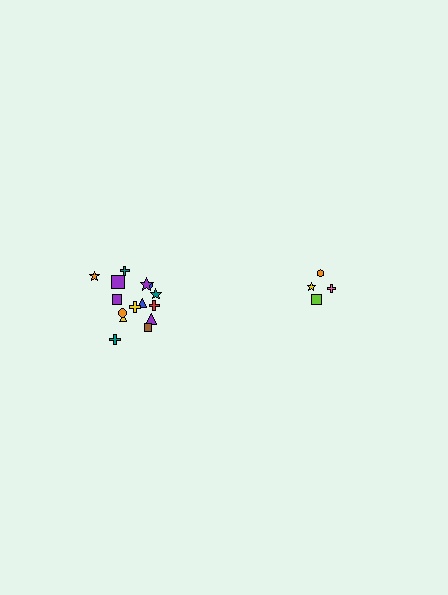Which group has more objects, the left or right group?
The left group.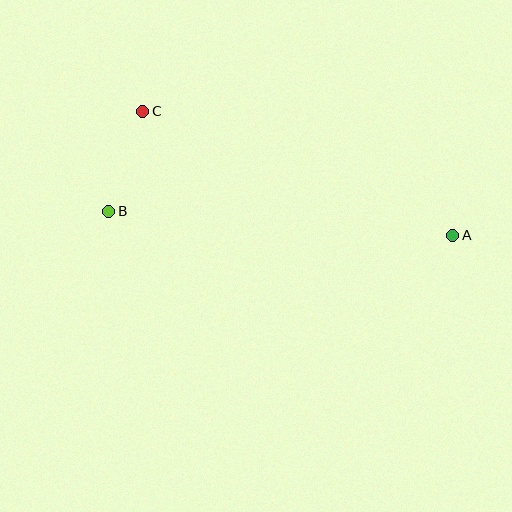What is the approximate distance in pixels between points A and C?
The distance between A and C is approximately 334 pixels.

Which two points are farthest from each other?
Points A and B are farthest from each other.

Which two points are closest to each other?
Points B and C are closest to each other.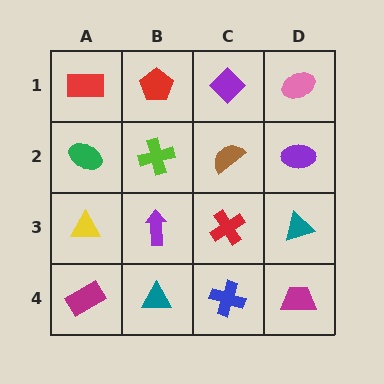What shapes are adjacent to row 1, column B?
A lime cross (row 2, column B), a red rectangle (row 1, column A), a purple diamond (row 1, column C).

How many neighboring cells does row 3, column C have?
4.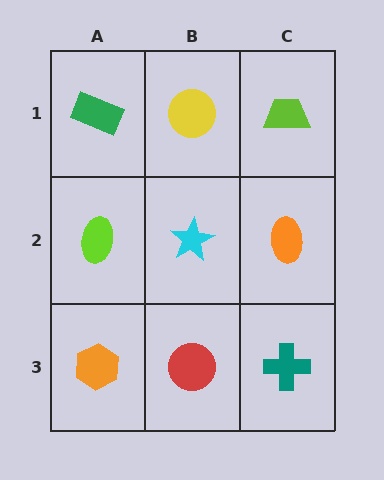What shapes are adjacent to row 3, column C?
An orange ellipse (row 2, column C), a red circle (row 3, column B).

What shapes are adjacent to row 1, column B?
A cyan star (row 2, column B), a green rectangle (row 1, column A), a lime trapezoid (row 1, column C).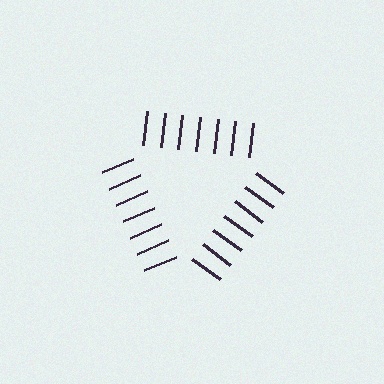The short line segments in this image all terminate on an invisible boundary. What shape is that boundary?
An illusory triangle — the line segments terminate on its edges but no continuous stroke is drawn.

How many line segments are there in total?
21 — 7 along each of the 3 edges.